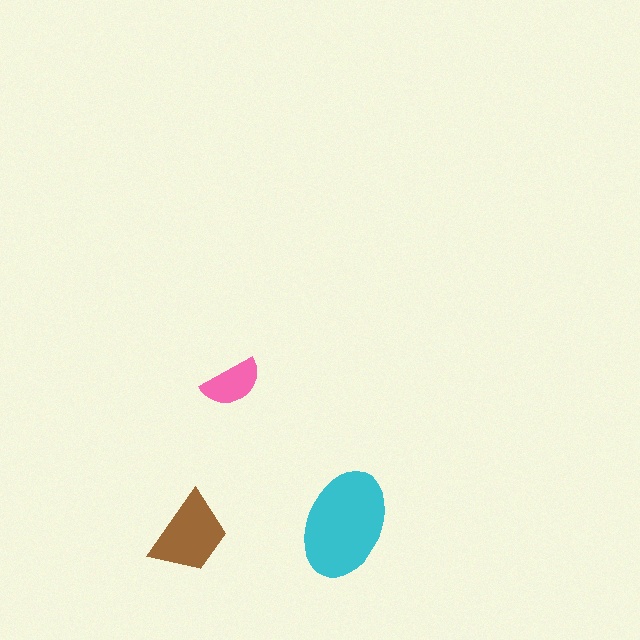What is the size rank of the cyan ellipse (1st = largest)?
1st.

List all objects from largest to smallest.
The cyan ellipse, the brown trapezoid, the pink semicircle.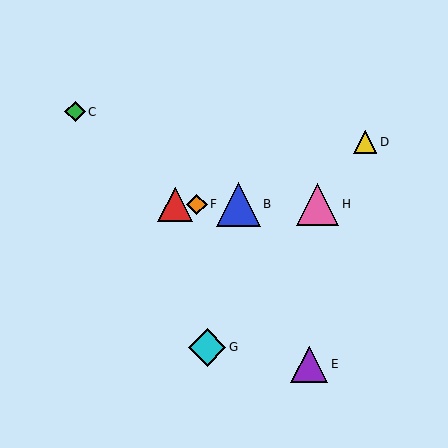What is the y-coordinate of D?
Object D is at y≈142.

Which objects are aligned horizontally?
Objects A, B, F, H are aligned horizontally.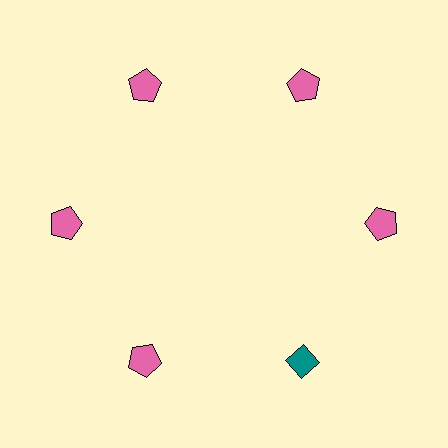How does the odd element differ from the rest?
It differs in both color (teal instead of pink) and shape (diamond instead of pentagon).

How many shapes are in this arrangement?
There are 6 shapes arranged in a ring pattern.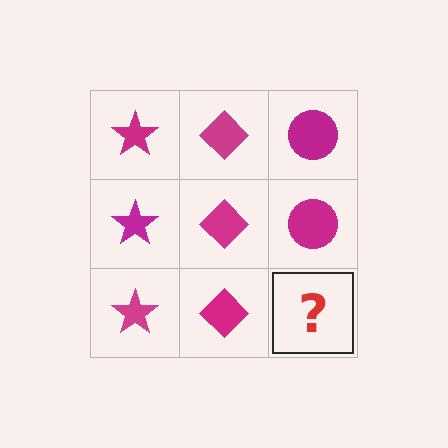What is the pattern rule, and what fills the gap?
The rule is that each column has a consistent shape. The gap should be filled with a magenta circle.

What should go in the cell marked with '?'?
The missing cell should contain a magenta circle.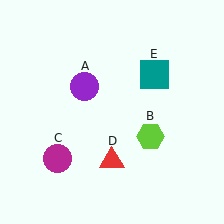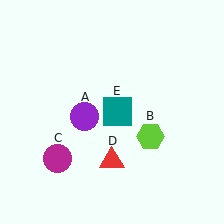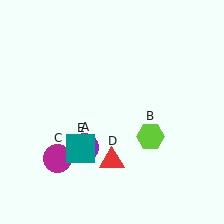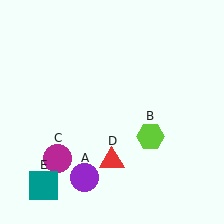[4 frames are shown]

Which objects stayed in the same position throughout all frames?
Lime hexagon (object B) and magenta circle (object C) and red triangle (object D) remained stationary.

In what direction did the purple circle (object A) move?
The purple circle (object A) moved down.